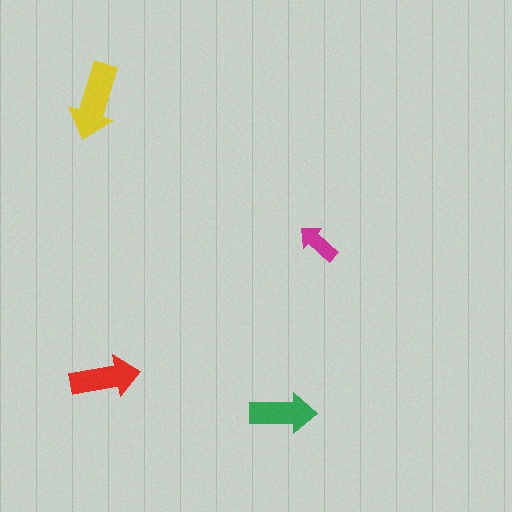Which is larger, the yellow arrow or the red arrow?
The yellow one.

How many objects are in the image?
There are 4 objects in the image.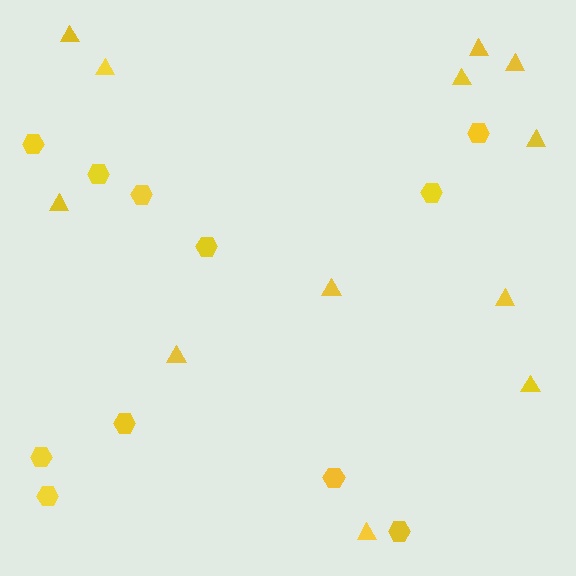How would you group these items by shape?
There are 2 groups: one group of hexagons (11) and one group of triangles (12).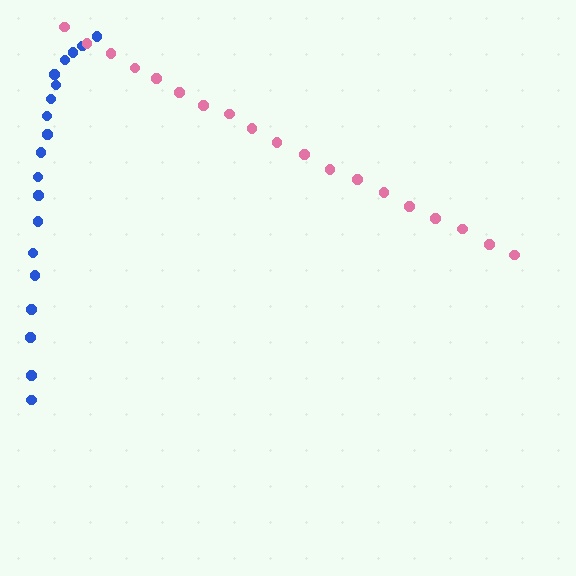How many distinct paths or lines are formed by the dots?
There are 2 distinct paths.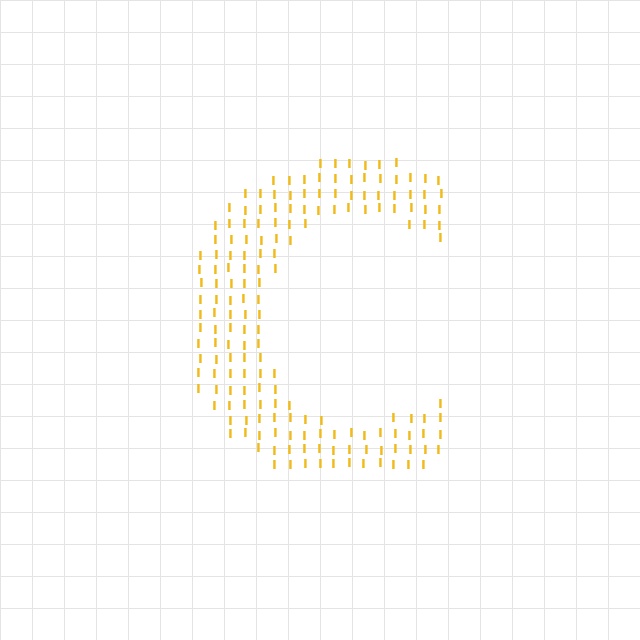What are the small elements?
The small elements are letter I's.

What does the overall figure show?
The overall figure shows the letter C.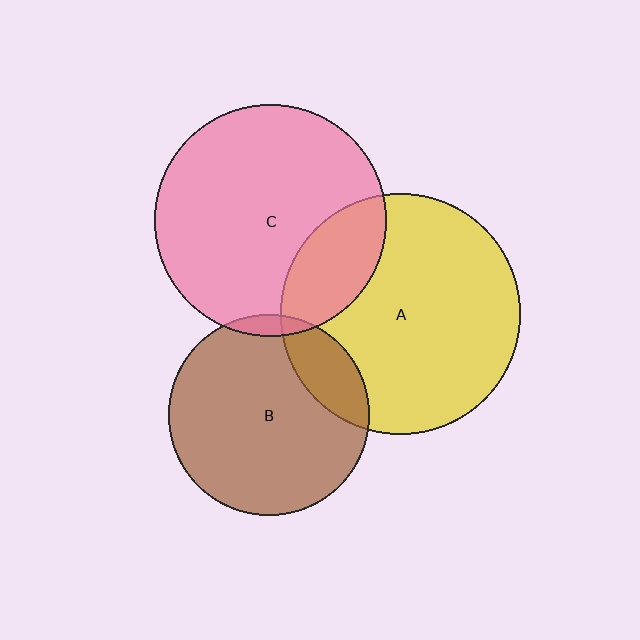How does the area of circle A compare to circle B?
Approximately 1.4 times.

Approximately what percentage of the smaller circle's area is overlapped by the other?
Approximately 5%.